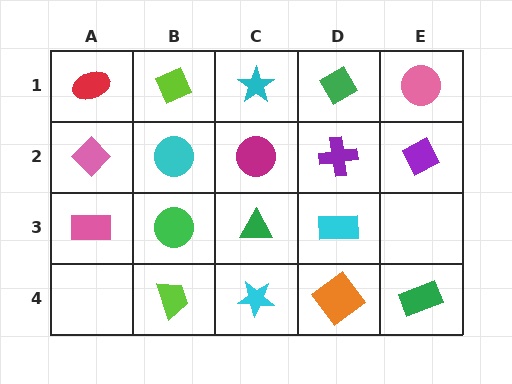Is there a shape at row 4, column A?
No, that cell is empty.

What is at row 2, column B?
A cyan circle.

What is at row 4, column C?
A cyan star.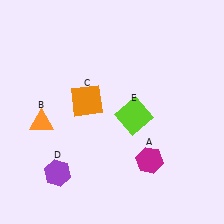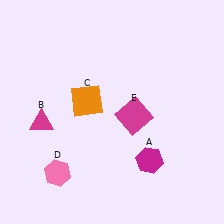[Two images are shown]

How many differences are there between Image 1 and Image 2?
There are 3 differences between the two images.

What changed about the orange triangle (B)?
In Image 1, B is orange. In Image 2, it changed to magenta.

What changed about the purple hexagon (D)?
In Image 1, D is purple. In Image 2, it changed to pink.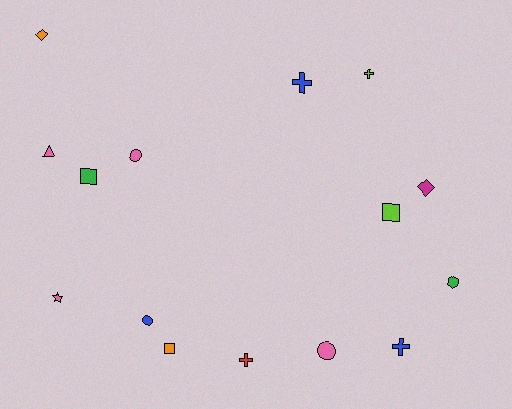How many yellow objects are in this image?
There are no yellow objects.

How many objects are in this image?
There are 15 objects.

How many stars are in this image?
There is 1 star.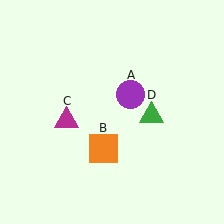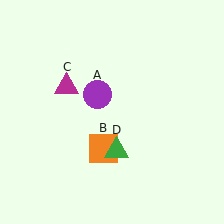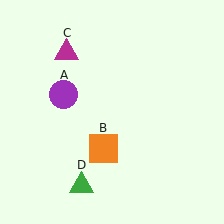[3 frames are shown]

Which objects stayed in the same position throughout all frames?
Orange square (object B) remained stationary.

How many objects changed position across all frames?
3 objects changed position: purple circle (object A), magenta triangle (object C), green triangle (object D).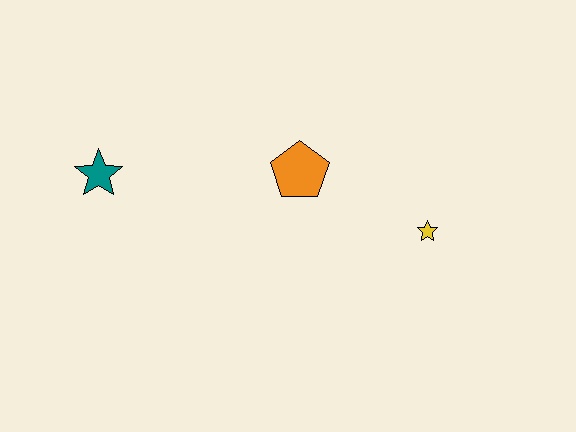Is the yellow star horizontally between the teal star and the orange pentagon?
No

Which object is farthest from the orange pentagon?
The teal star is farthest from the orange pentagon.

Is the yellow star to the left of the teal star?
No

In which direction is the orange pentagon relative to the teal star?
The orange pentagon is to the right of the teal star.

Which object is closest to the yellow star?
The orange pentagon is closest to the yellow star.